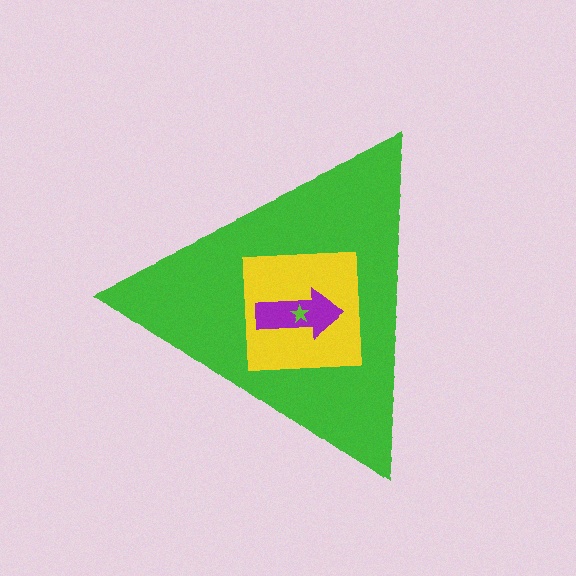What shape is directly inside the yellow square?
The purple arrow.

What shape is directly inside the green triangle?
The yellow square.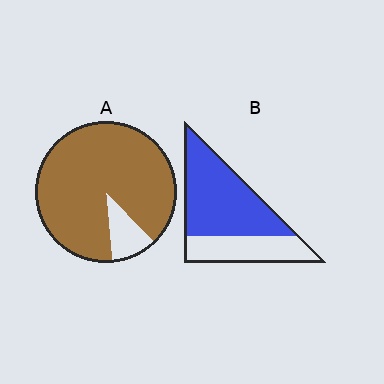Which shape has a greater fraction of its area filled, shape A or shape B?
Shape A.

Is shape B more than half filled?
Yes.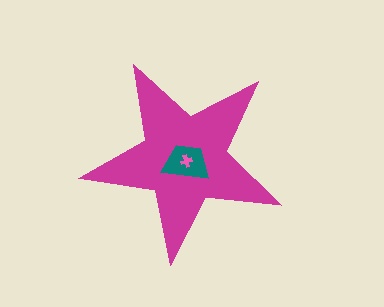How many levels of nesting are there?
3.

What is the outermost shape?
The magenta star.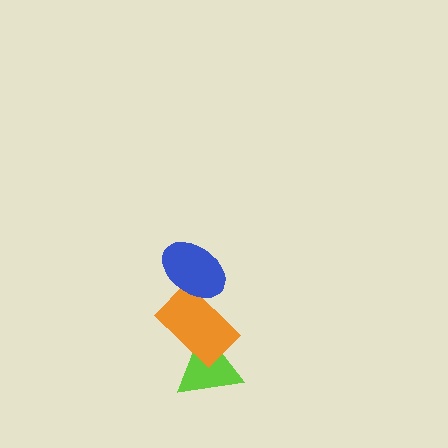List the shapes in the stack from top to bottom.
From top to bottom: the blue ellipse, the orange rectangle, the lime triangle.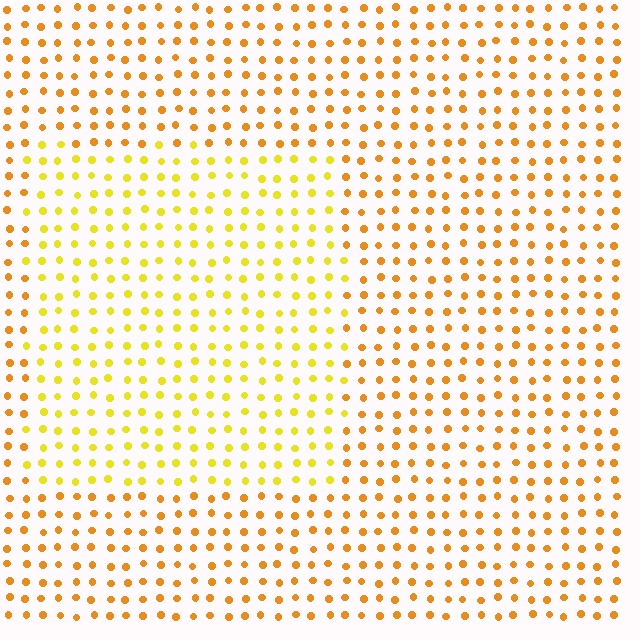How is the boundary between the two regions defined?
The boundary is defined purely by a slight shift in hue (about 26 degrees). Spacing, size, and orientation are identical on both sides.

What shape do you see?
I see a rectangle.